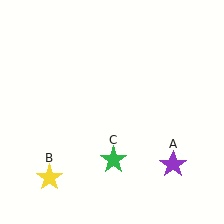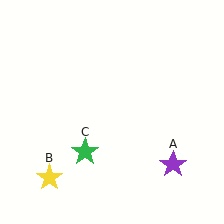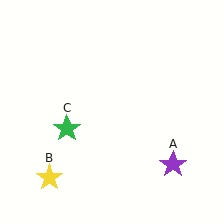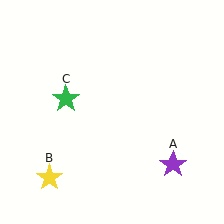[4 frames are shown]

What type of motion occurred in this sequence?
The green star (object C) rotated clockwise around the center of the scene.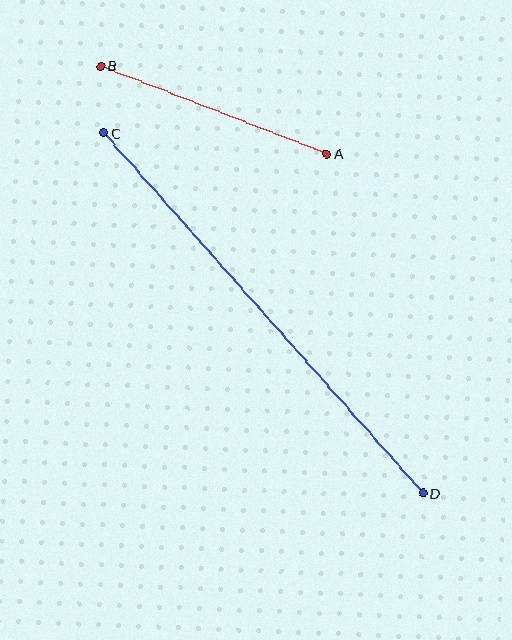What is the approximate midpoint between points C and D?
The midpoint is at approximately (263, 313) pixels.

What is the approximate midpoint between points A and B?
The midpoint is at approximately (214, 110) pixels.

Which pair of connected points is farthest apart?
Points C and D are farthest apart.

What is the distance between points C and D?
The distance is approximately 481 pixels.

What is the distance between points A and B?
The distance is approximately 243 pixels.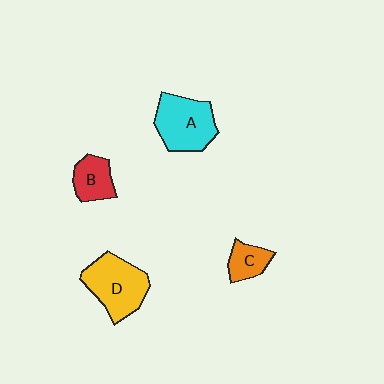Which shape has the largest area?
Shape D (yellow).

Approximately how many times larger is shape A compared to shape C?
Approximately 2.2 times.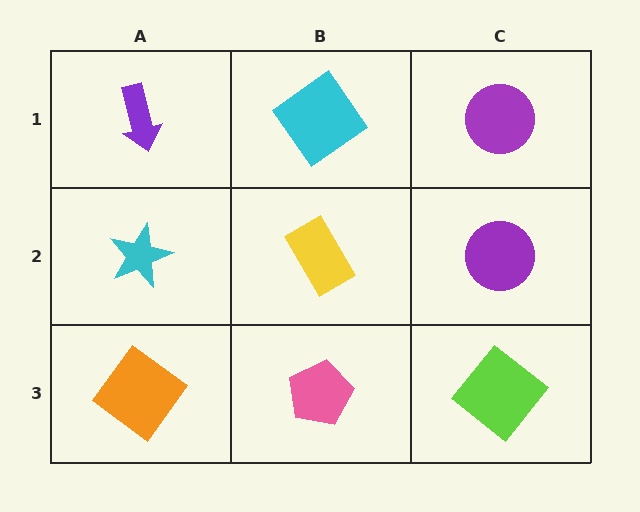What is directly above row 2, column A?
A purple arrow.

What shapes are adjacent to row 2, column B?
A cyan diamond (row 1, column B), a pink pentagon (row 3, column B), a cyan star (row 2, column A), a purple circle (row 2, column C).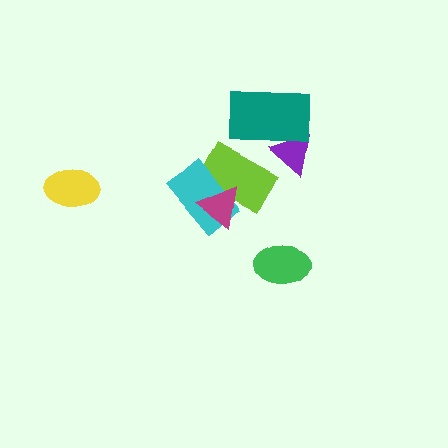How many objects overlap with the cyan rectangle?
2 objects overlap with the cyan rectangle.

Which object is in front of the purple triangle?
The teal rectangle is in front of the purple triangle.